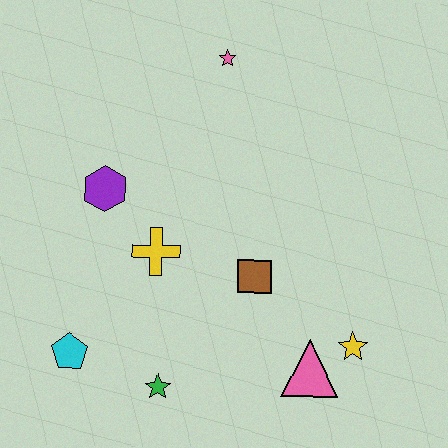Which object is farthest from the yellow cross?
The yellow star is farthest from the yellow cross.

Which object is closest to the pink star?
The purple hexagon is closest to the pink star.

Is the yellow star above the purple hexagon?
No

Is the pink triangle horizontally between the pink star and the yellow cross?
No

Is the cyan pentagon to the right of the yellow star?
No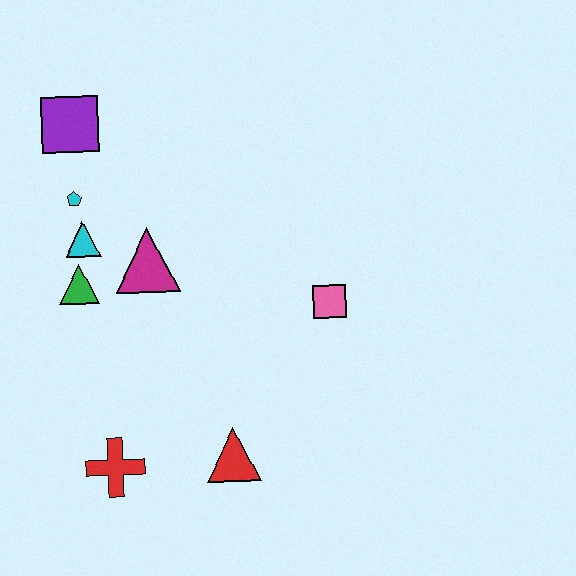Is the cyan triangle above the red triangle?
Yes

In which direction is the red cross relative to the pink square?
The red cross is to the left of the pink square.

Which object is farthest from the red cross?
The purple square is farthest from the red cross.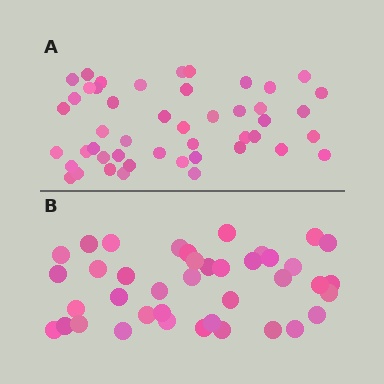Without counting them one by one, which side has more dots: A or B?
Region A (the top region) has more dots.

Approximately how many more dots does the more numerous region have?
Region A has roughly 8 or so more dots than region B.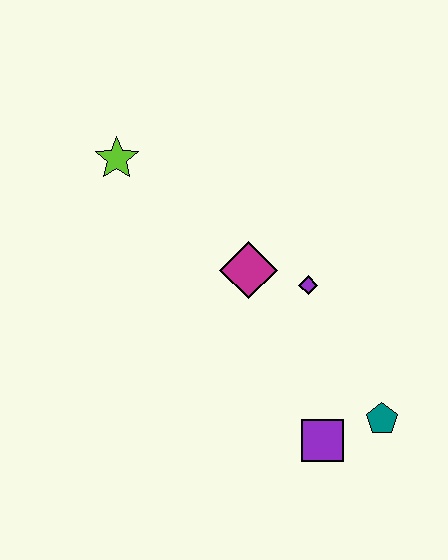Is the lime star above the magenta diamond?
Yes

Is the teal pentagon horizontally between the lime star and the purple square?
No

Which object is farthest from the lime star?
The teal pentagon is farthest from the lime star.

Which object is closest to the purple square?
The teal pentagon is closest to the purple square.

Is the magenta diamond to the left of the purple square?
Yes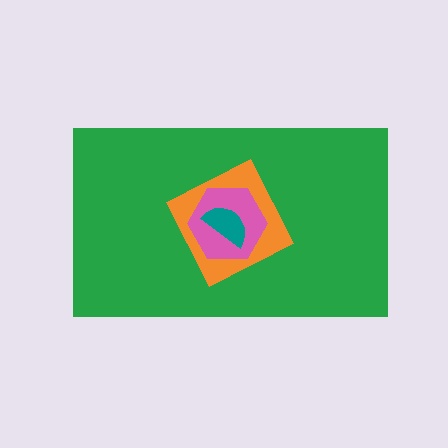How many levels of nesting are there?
4.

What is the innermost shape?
The teal semicircle.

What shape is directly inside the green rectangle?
The orange diamond.